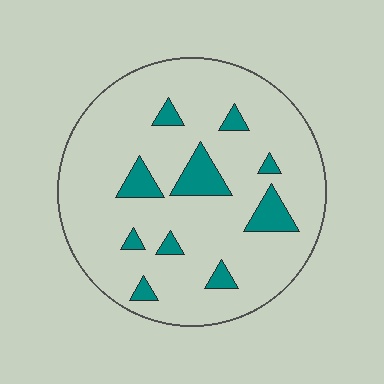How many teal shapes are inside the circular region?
10.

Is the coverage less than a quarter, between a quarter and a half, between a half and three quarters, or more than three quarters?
Less than a quarter.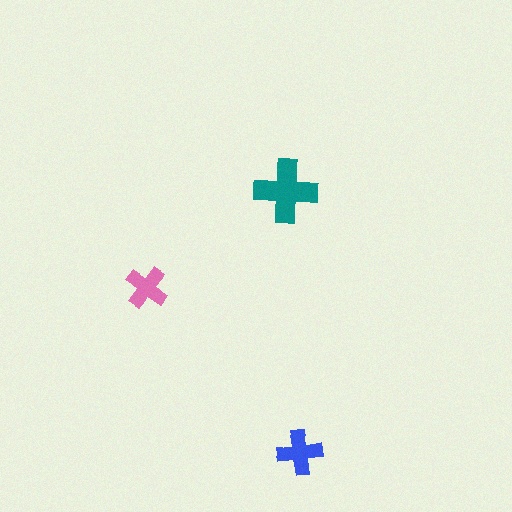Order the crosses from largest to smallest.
the teal one, the blue one, the pink one.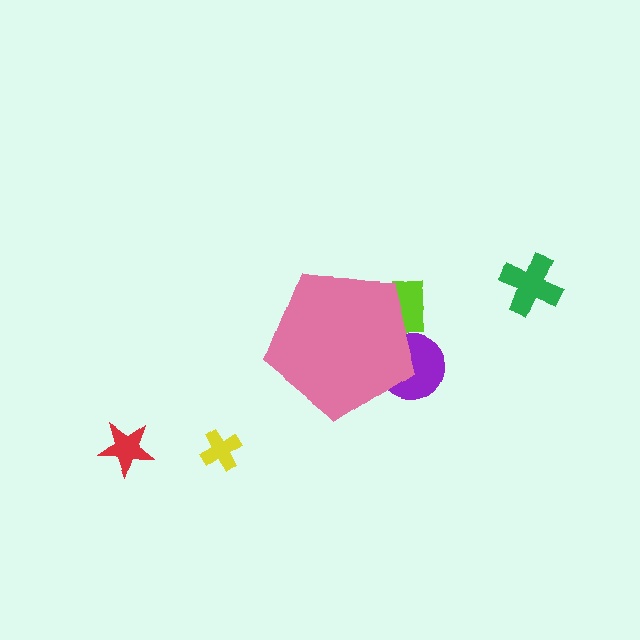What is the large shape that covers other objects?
A pink pentagon.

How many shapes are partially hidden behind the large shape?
2 shapes are partially hidden.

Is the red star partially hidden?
No, the red star is fully visible.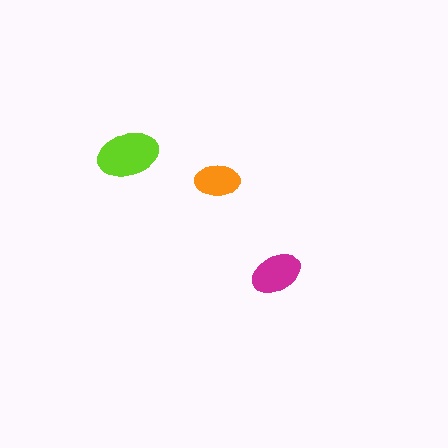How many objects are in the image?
There are 3 objects in the image.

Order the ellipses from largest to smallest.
the lime one, the magenta one, the orange one.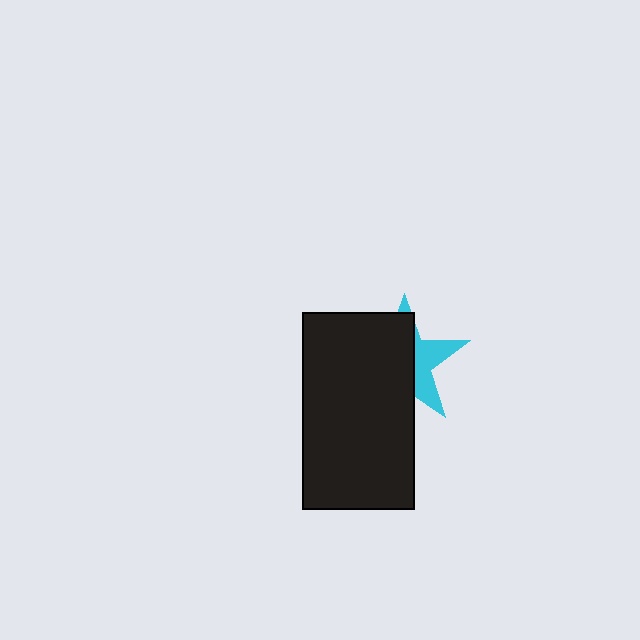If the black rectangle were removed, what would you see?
You would see the complete cyan star.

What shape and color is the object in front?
The object in front is a black rectangle.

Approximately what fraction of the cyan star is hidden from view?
Roughly 64% of the cyan star is hidden behind the black rectangle.